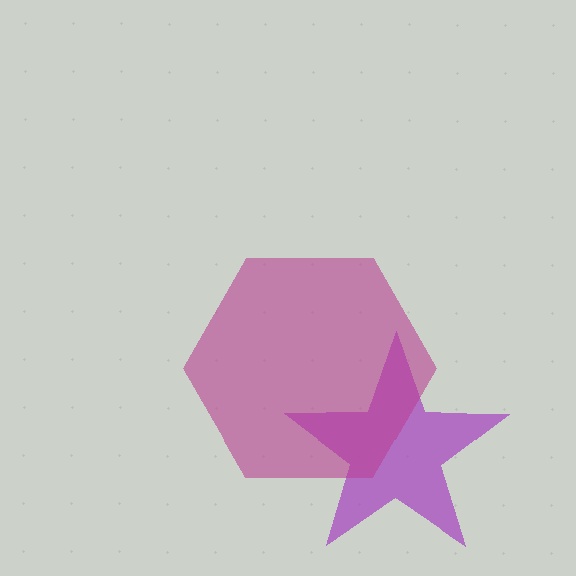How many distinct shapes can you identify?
There are 2 distinct shapes: a purple star, a magenta hexagon.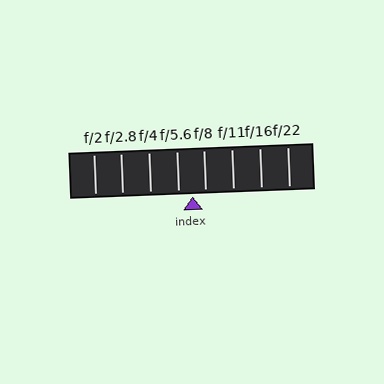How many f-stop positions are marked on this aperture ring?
There are 8 f-stop positions marked.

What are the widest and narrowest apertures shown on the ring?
The widest aperture shown is f/2 and the narrowest is f/22.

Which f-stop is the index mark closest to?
The index mark is closest to f/8.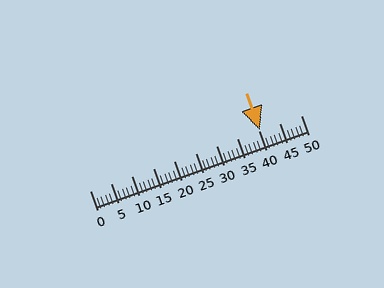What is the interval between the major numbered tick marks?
The major tick marks are spaced 5 units apart.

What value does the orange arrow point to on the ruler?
The orange arrow points to approximately 40.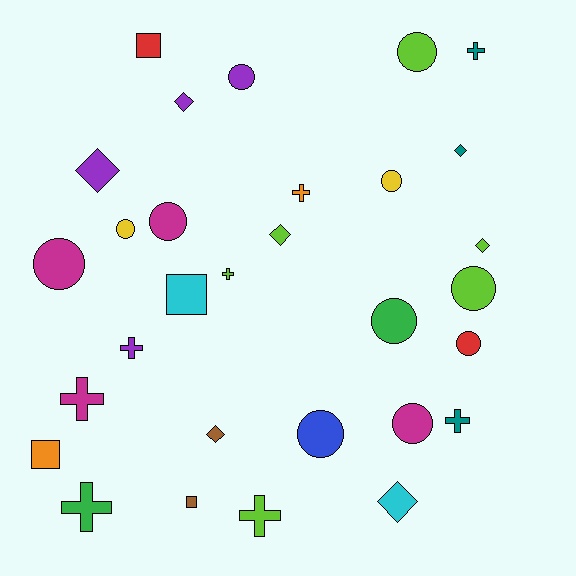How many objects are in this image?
There are 30 objects.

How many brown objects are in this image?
There are 2 brown objects.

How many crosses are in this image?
There are 8 crosses.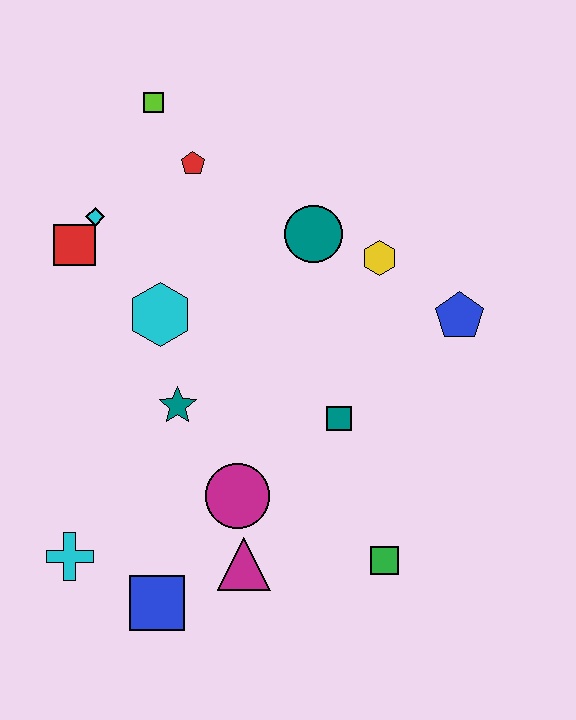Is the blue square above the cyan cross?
No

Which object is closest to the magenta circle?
The magenta triangle is closest to the magenta circle.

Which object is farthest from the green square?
The lime square is farthest from the green square.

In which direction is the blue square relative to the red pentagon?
The blue square is below the red pentagon.